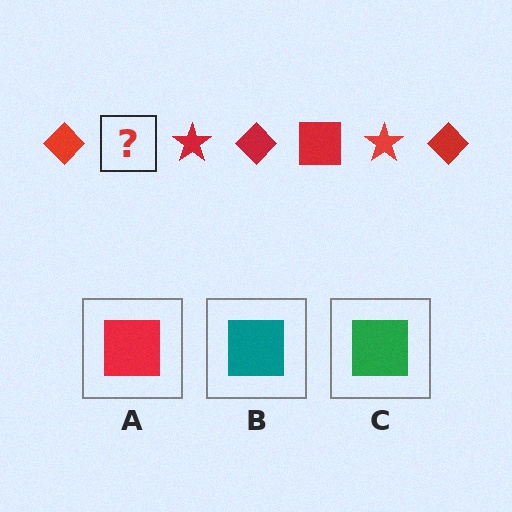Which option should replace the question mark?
Option A.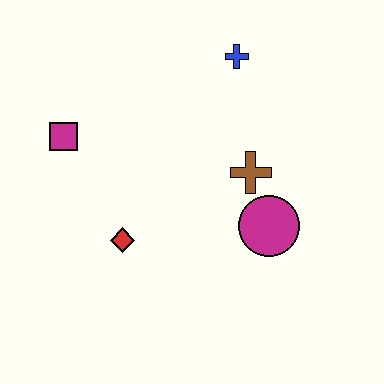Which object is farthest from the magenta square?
The magenta circle is farthest from the magenta square.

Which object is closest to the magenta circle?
The brown cross is closest to the magenta circle.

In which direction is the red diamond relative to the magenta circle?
The red diamond is to the left of the magenta circle.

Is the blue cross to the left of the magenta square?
No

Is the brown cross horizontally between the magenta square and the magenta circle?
Yes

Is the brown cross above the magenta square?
No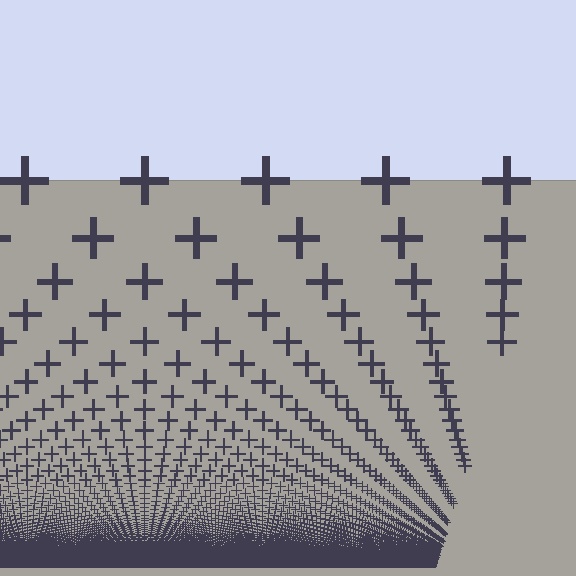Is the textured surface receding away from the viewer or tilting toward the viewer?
The surface appears to tilt toward the viewer. Texture elements get larger and sparser toward the top.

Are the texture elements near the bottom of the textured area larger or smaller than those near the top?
Smaller. The gradient is inverted — elements near the bottom are smaller and denser.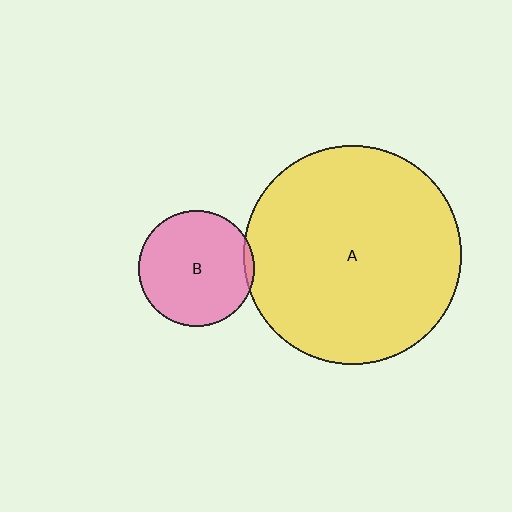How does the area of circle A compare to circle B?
Approximately 3.5 times.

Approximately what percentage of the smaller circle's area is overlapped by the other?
Approximately 5%.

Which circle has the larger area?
Circle A (yellow).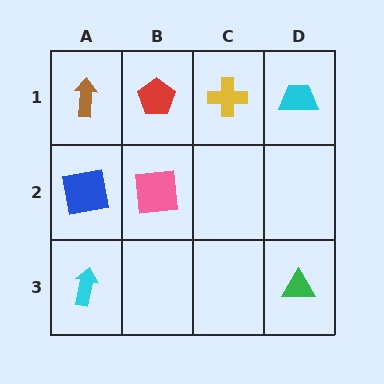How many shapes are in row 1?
4 shapes.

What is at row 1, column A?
A brown arrow.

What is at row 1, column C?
A yellow cross.